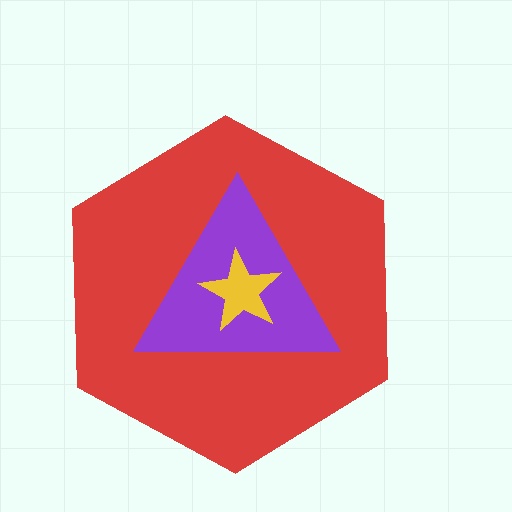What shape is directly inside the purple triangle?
The yellow star.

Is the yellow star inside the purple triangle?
Yes.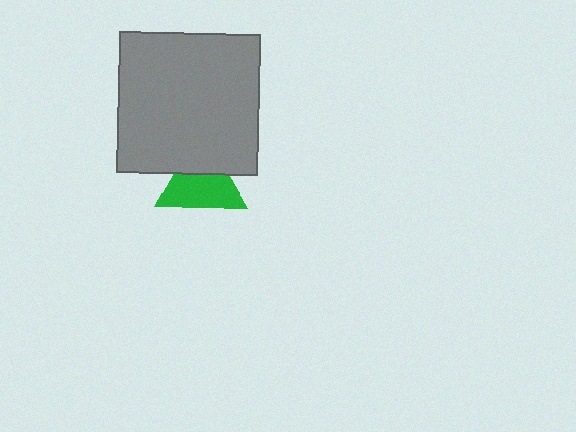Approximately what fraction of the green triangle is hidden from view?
Roughly 37% of the green triangle is hidden behind the gray square.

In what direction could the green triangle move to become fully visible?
The green triangle could move down. That would shift it out from behind the gray square entirely.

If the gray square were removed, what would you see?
You would see the complete green triangle.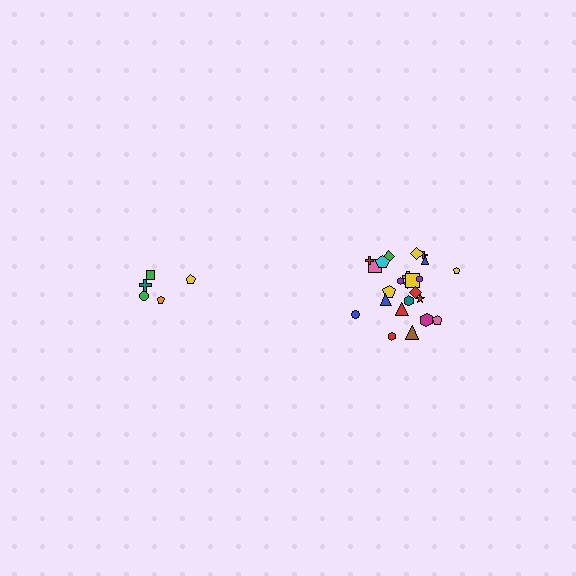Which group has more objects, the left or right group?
The right group.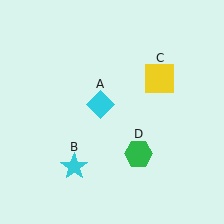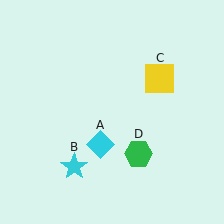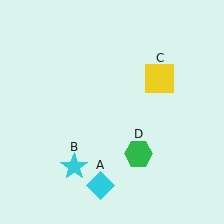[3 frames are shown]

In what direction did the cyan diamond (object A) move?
The cyan diamond (object A) moved down.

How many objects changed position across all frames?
1 object changed position: cyan diamond (object A).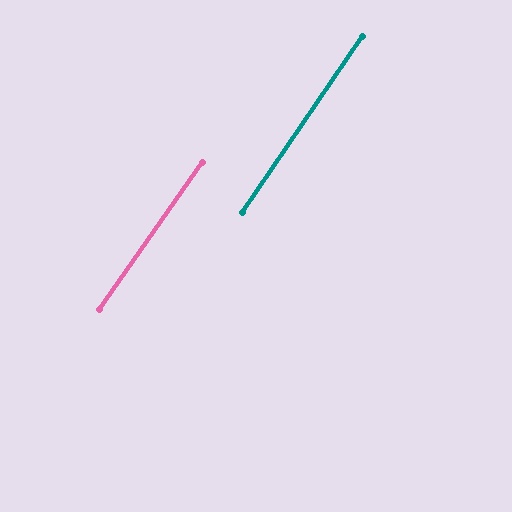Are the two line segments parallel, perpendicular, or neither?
Parallel — their directions differ by only 0.6°.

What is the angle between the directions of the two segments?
Approximately 1 degree.